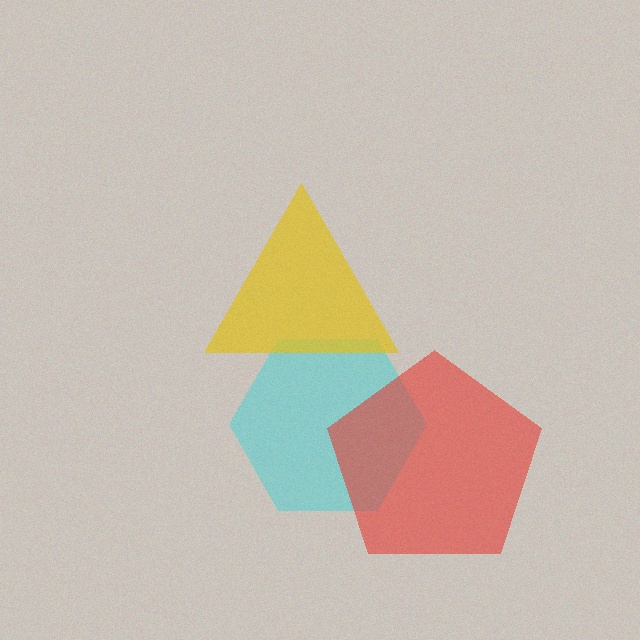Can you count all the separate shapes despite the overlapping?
Yes, there are 3 separate shapes.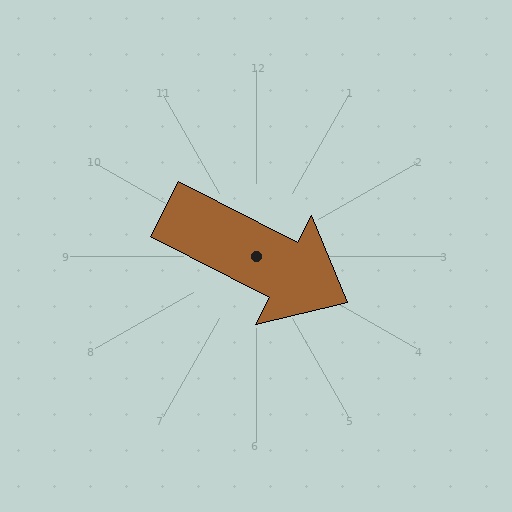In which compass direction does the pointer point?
Southeast.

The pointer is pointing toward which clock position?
Roughly 4 o'clock.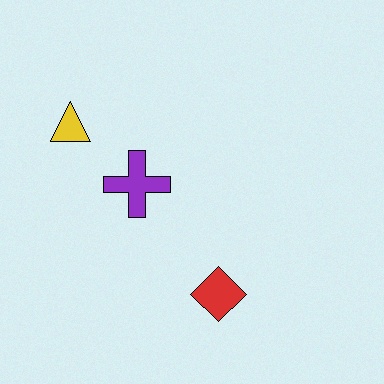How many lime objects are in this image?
There are no lime objects.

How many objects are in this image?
There are 3 objects.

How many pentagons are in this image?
There are no pentagons.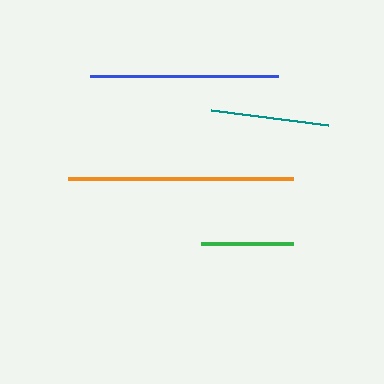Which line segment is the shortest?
The green line is the shortest at approximately 92 pixels.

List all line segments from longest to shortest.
From longest to shortest: orange, blue, teal, green.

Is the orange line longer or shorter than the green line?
The orange line is longer than the green line.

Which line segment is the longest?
The orange line is the longest at approximately 224 pixels.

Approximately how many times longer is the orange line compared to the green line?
The orange line is approximately 2.4 times the length of the green line.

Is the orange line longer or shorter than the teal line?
The orange line is longer than the teal line.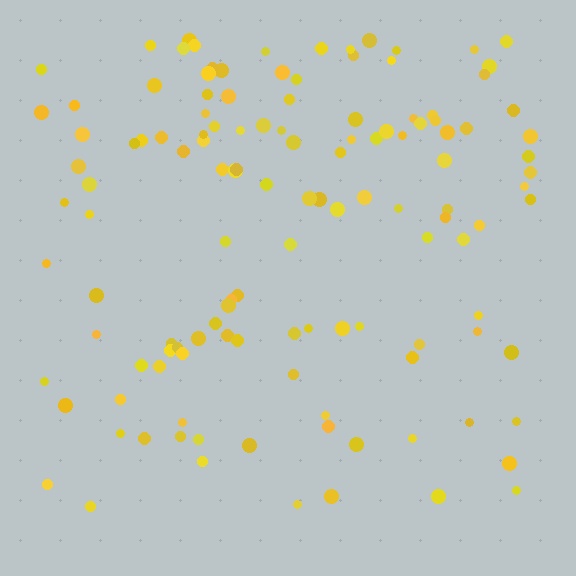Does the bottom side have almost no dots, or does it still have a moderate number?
Still a moderate number, just noticeably fewer than the top.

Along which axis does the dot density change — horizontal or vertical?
Vertical.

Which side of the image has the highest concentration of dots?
The top.